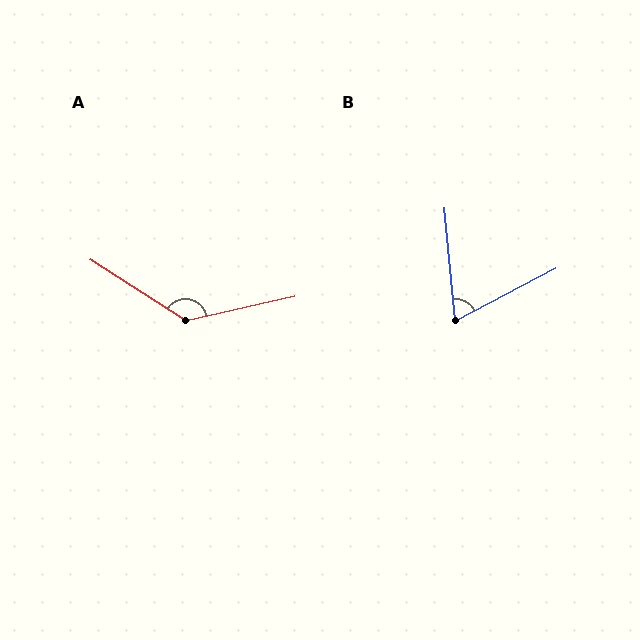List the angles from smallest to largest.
B (68°), A (135°).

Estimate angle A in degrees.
Approximately 135 degrees.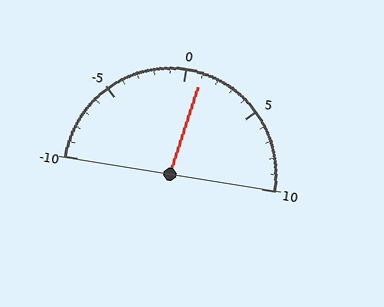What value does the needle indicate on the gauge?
The needle indicates approximately 1.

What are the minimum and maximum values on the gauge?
The gauge ranges from -10 to 10.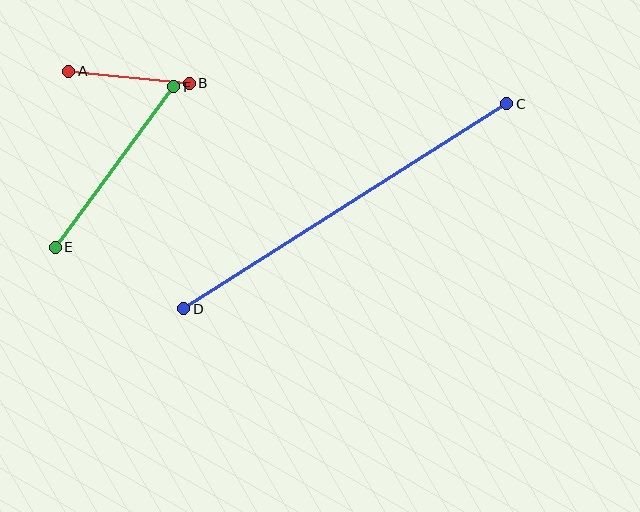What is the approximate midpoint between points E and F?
The midpoint is at approximately (114, 167) pixels.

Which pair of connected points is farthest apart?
Points C and D are farthest apart.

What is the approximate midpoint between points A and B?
The midpoint is at approximately (129, 77) pixels.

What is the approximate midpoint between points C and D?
The midpoint is at approximately (345, 206) pixels.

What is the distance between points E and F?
The distance is approximately 200 pixels.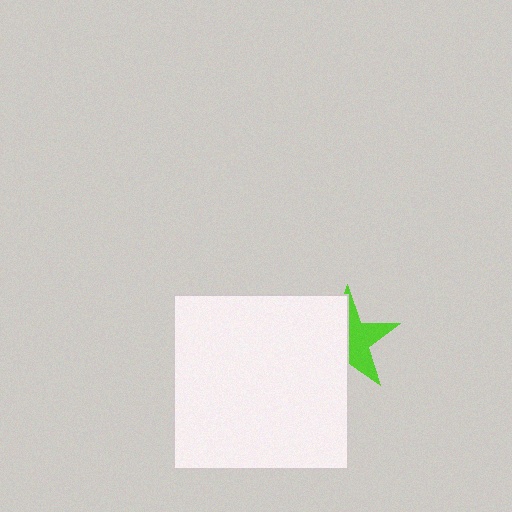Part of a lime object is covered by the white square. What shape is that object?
It is a star.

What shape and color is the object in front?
The object in front is a white square.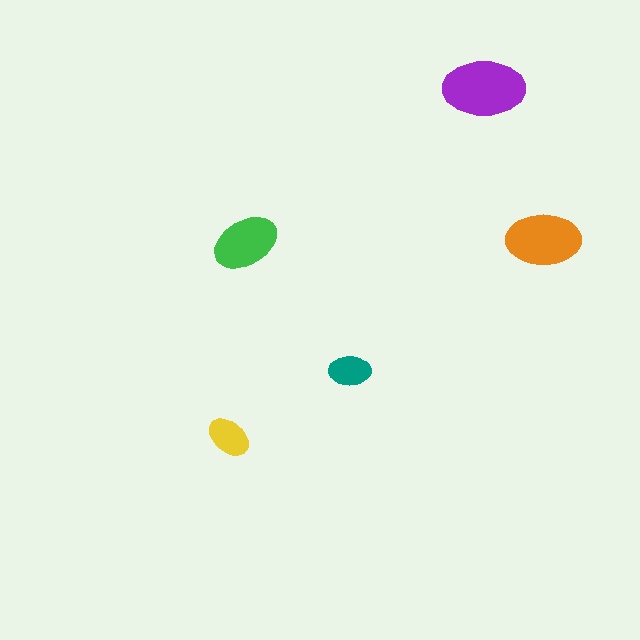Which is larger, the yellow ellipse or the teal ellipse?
The yellow one.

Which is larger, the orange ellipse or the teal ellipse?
The orange one.